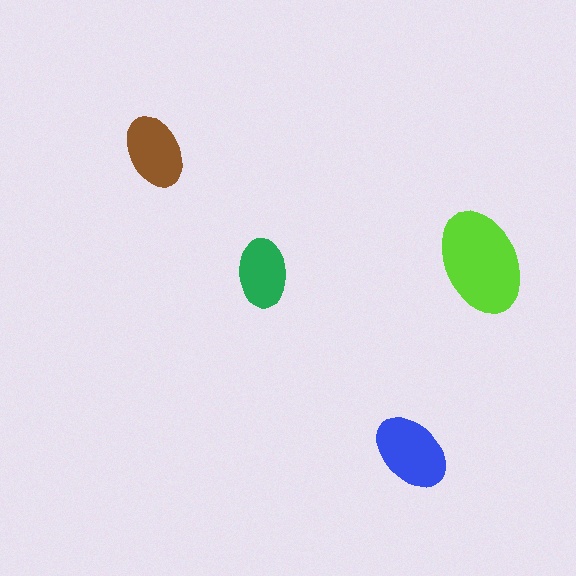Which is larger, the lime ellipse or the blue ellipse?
The lime one.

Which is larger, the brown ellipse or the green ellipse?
The brown one.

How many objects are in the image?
There are 4 objects in the image.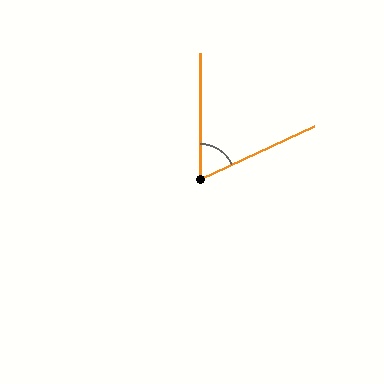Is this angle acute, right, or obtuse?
It is acute.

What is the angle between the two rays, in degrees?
Approximately 65 degrees.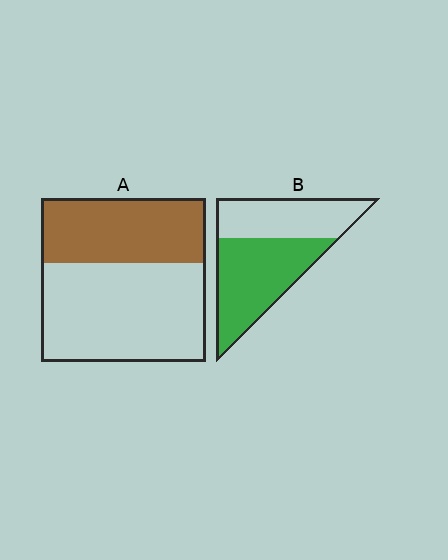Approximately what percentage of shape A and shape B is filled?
A is approximately 40% and B is approximately 55%.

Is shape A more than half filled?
No.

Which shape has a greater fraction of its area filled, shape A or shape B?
Shape B.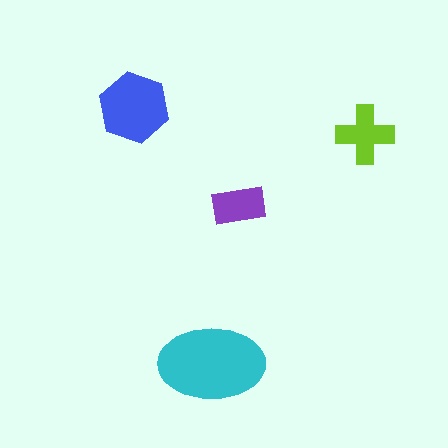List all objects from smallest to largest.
The purple rectangle, the lime cross, the blue hexagon, the cyan ellipse.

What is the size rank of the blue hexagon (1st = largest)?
2nd.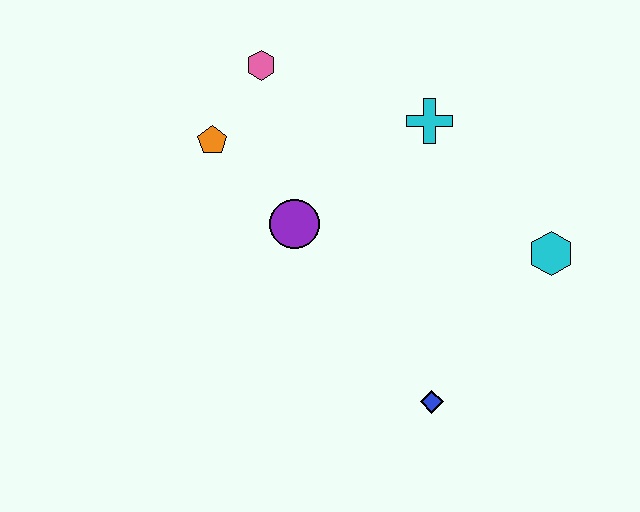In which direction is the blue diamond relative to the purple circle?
The blue diamond is below the purple circle.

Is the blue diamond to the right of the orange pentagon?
Yes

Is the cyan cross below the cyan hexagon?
No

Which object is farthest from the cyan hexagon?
The orange pentagon is farthest from the cyan hexagon.